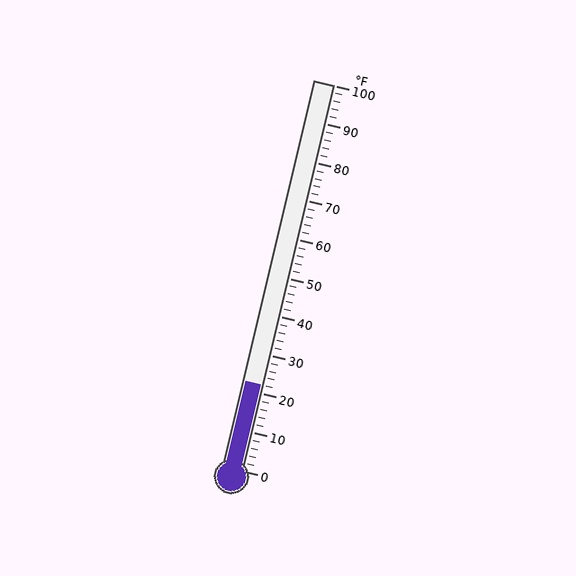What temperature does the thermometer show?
The thermometer shows approximately 22°F.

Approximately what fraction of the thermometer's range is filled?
The thermometer is filled to approximately 20% of its range.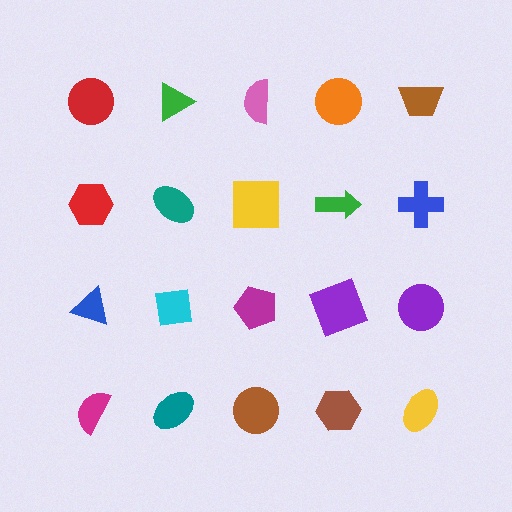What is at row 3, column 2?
A cyan square.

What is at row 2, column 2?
A teal ellipse.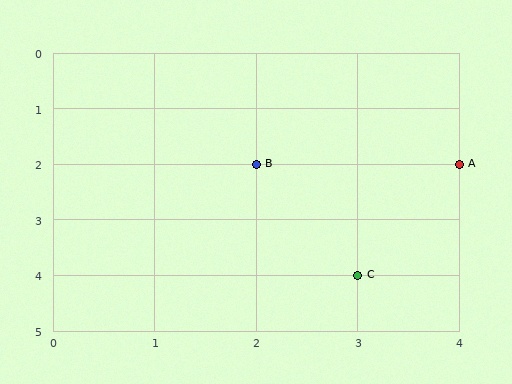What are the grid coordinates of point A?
Point A is at grid coordinates (4, 2).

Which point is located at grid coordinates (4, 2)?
Point A is at (4, 2).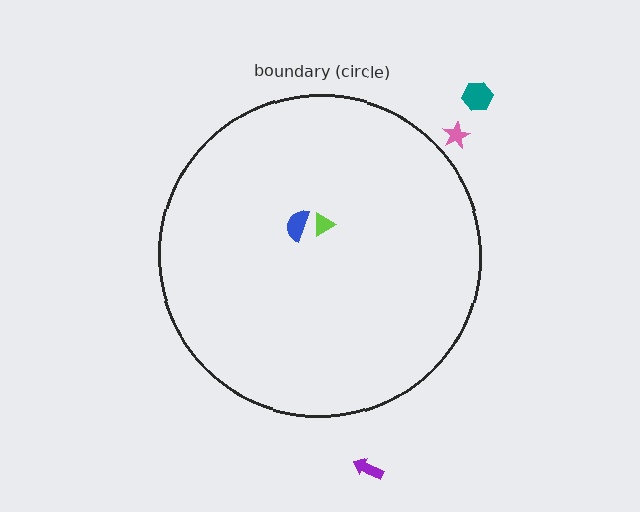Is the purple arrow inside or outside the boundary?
Outside.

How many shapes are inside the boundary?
2 inside, 3 outside.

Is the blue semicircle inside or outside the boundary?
Inside.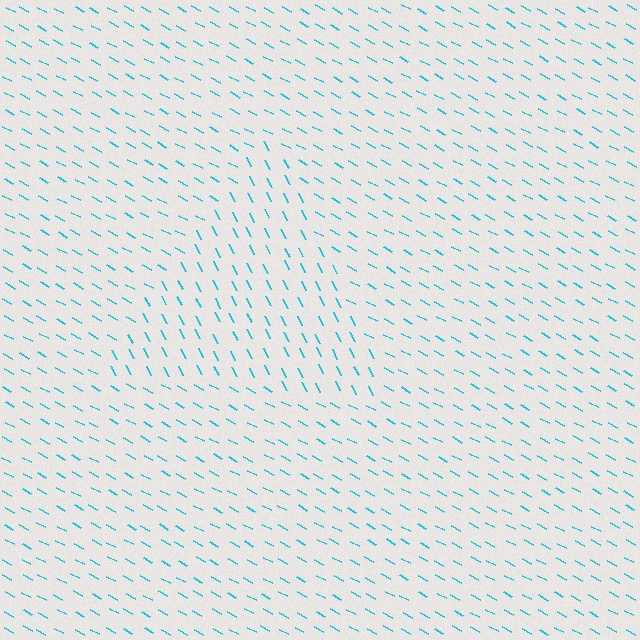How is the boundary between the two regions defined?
The boundary is defined purely by a change in line orientation (approximately 35 degrees difference). All lines are the same color and thickness.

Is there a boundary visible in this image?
Yes, there is a texture boundary formed by a change in line orientation.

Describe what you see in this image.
The image is filled with small cyan line segments. A triangle region in the image has lines oriented differently from the surrounding lines, creating a visible texture boundary.